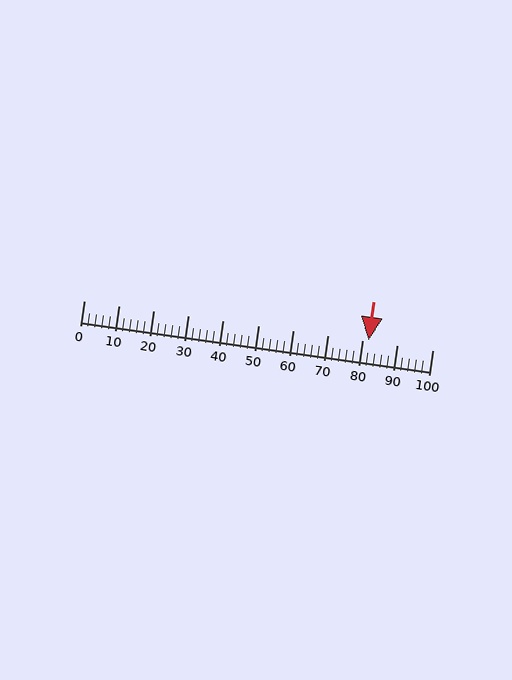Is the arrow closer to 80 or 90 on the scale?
The arrow is closer to 80.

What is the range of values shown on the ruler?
The ruler shows values from 0 to 100.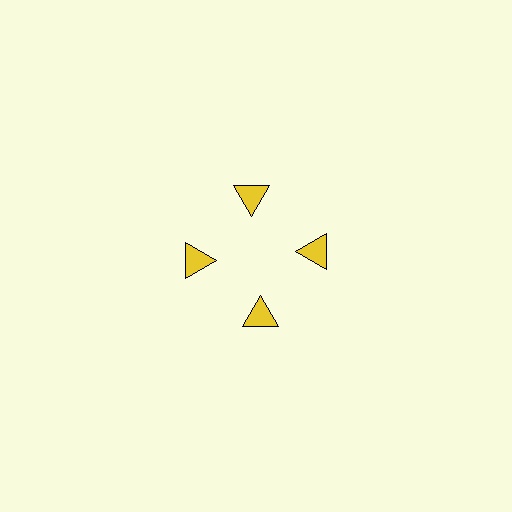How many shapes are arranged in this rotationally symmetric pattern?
There are 4 shapes, arranged in 4 groups of 1.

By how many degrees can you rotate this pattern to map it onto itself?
The pattern maps onto itself every 90 degrees of rotation.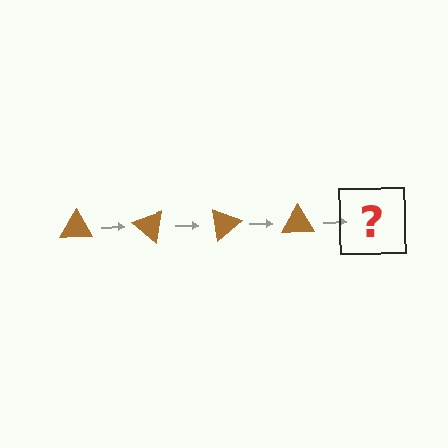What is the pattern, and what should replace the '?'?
The pattern is that the triangle rotates 40 degrees each step. The '?' should be a brown triangle rotated 160 degrees.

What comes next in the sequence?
The next element should be a brown triangle rotated 160 degrees.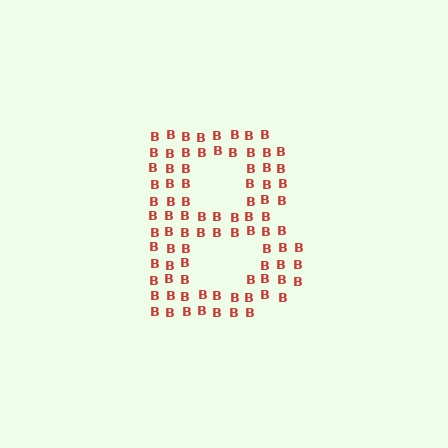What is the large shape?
The large shape is the letter B.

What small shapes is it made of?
It is made of small letter B's.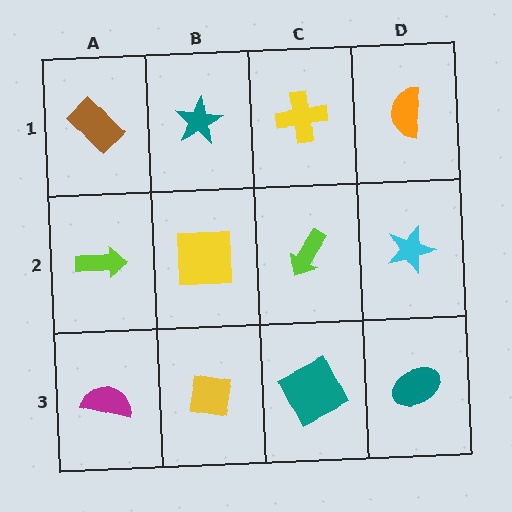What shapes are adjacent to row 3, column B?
A yellow square (row 2, column B), a magenta semicircle (row 3, column A), a teal square (row 3, column C).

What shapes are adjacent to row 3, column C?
A lime arrow (row 2, column C), a yellow square (row 3, column B), a teal ellipse (row 3, column D).